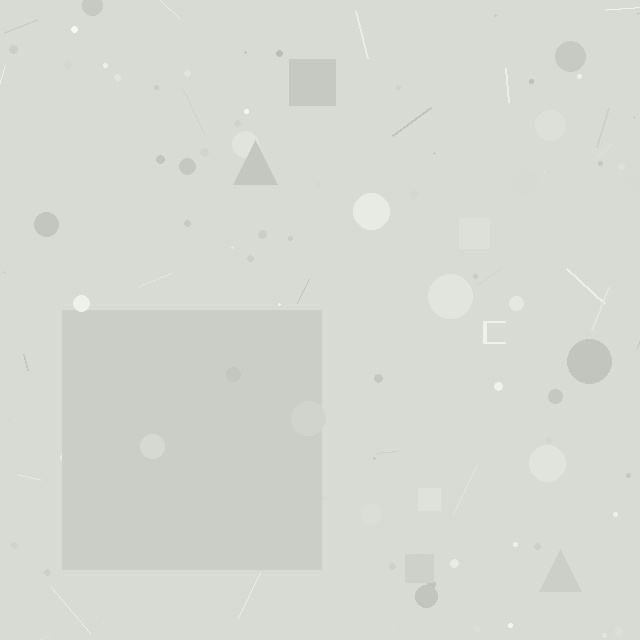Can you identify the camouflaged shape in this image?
The camouflaged shape is a square.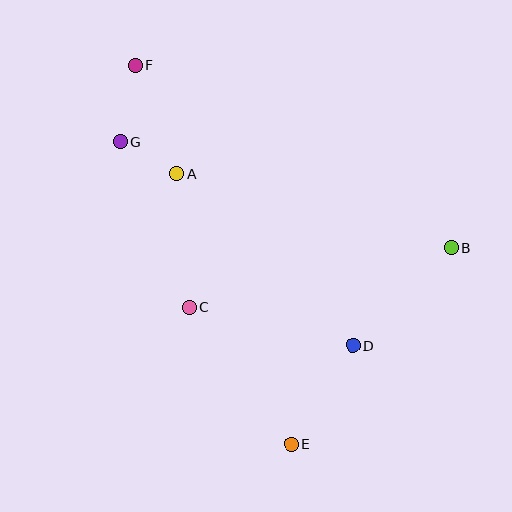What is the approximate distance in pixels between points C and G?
The distance between C and G is approximately 180 pixels.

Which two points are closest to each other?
Points A and G are closest to each other.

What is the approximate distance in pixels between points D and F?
The distance between D and F is approximately 355 pixels.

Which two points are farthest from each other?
Points E and F are farthest from each other.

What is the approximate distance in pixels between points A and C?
The distance between A and C is approximately 134 pixels.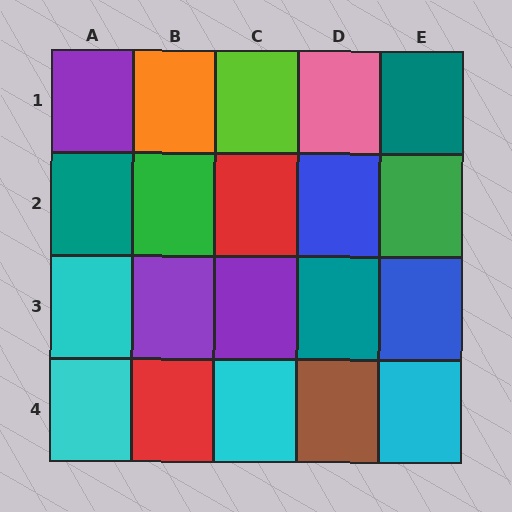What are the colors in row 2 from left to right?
Teal, green, red, blue, green.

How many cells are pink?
1 cell is pink.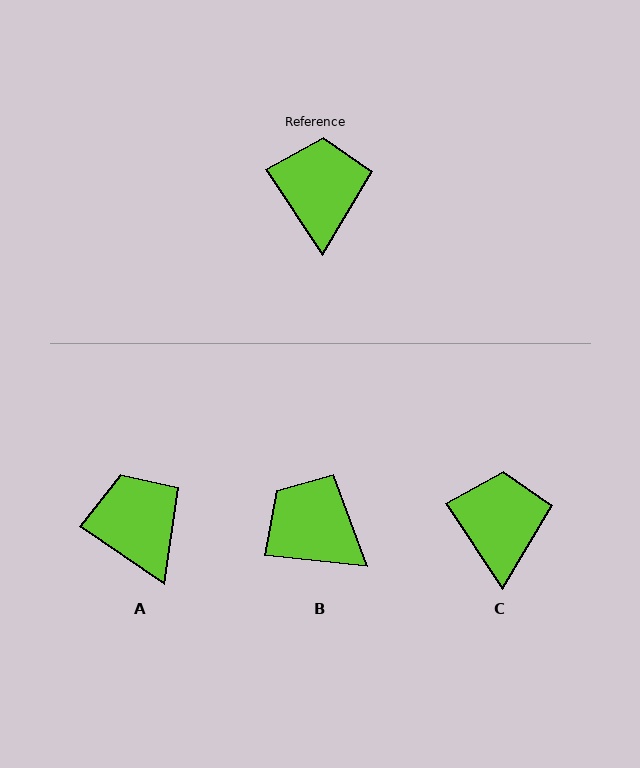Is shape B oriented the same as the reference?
No, it is off by about 51 degrees.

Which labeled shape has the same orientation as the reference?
C.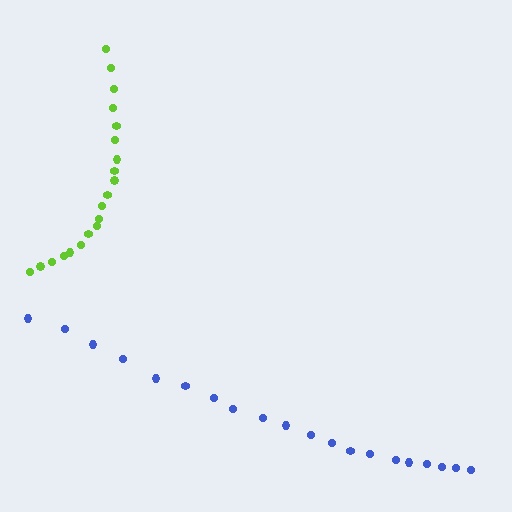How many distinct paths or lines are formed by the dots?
There are 2 distinct paths.